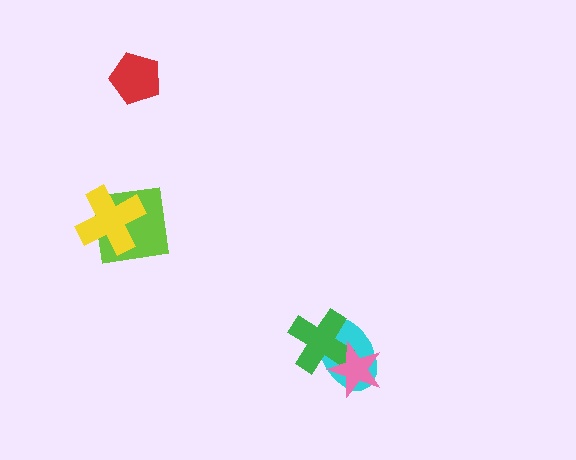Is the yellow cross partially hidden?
No, no other shape covers it.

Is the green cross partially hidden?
Yes, it is partially covered by another shape.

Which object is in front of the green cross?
The pink star is in front of the green cross.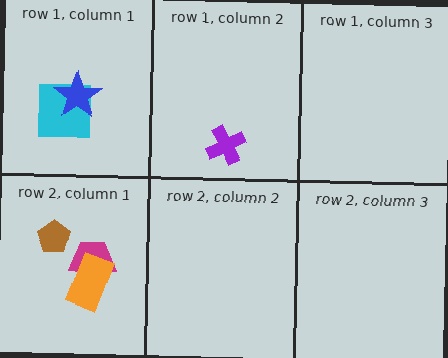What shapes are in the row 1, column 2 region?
The purple cross.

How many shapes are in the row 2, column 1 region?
3.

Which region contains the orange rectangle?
The row 2, column 1 region.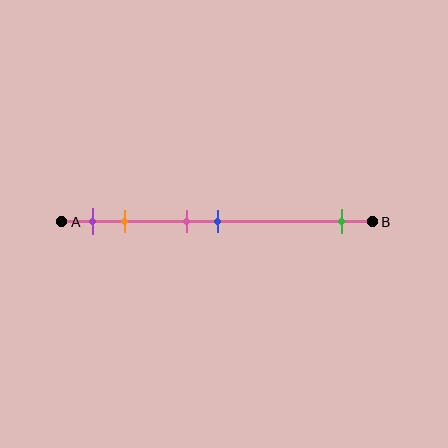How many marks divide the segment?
There are 5 marks dividing the segment.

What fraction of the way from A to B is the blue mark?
The blue mark is approximately 50% (0.5) of the way from A to B.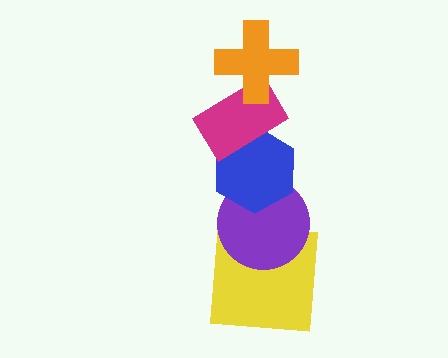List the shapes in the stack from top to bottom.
From top to bottom: the orange cross, the magenta rectangle, the blue hexagon, the purple circle, the yellow square.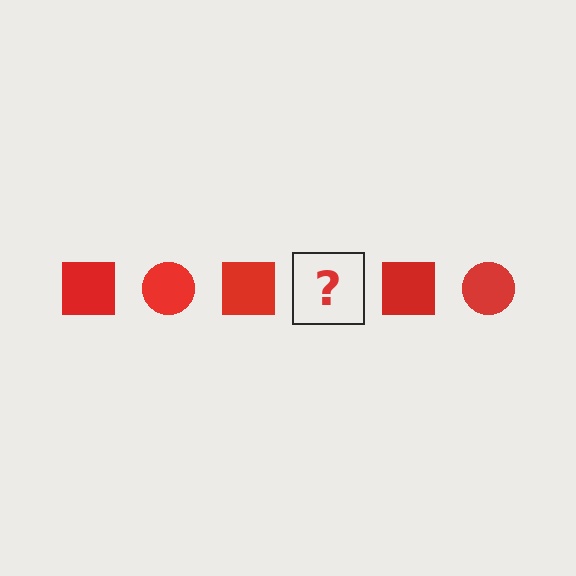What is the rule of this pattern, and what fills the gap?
The rule is that the pattern cycles through square, circle shapes in red. The gap should be filled with a red circle.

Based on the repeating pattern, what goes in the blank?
The blank should be a red circle.